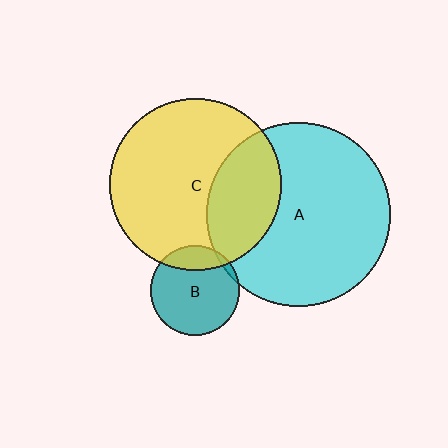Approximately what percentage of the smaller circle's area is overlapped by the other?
Approximately 5%.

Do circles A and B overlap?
Yes.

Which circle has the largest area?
Circle A (cyan).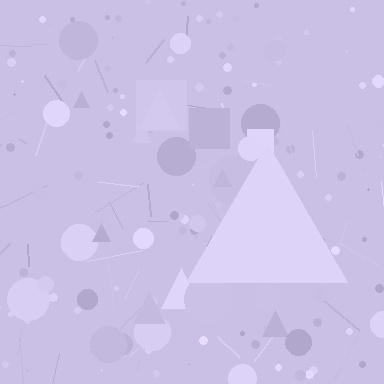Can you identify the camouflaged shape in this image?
The camouflaged shape is a triangle.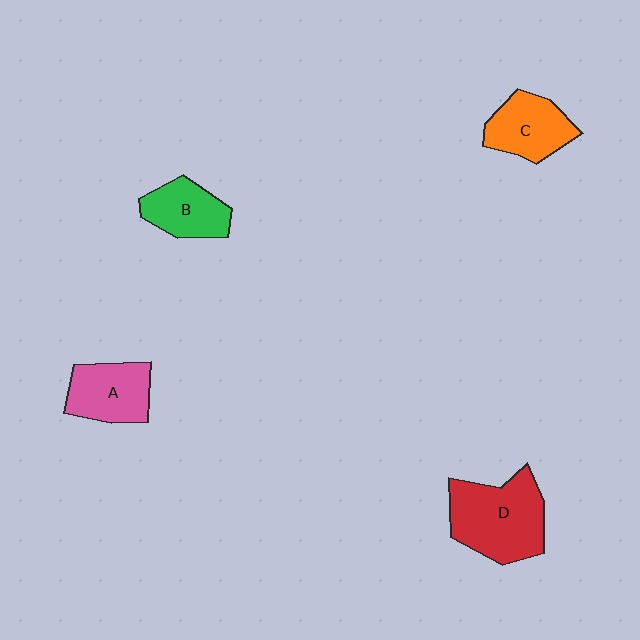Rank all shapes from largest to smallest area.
From largest to smallest: D (red), A (pink), C (orange), B (green).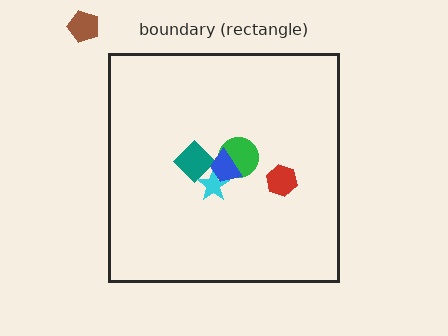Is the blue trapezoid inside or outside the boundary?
Inside.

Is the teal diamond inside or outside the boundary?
Inside.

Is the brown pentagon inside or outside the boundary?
Outside.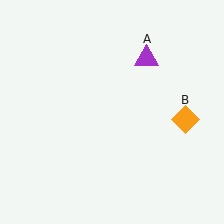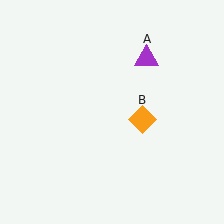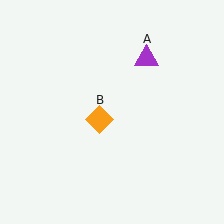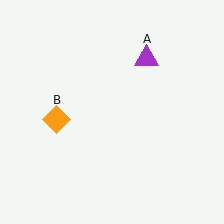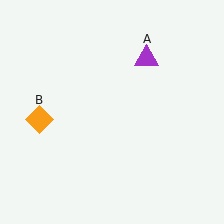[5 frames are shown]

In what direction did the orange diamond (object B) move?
The orange diamond (object B) moved left.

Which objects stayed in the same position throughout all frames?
Purple triangle (object A) remained stationary.